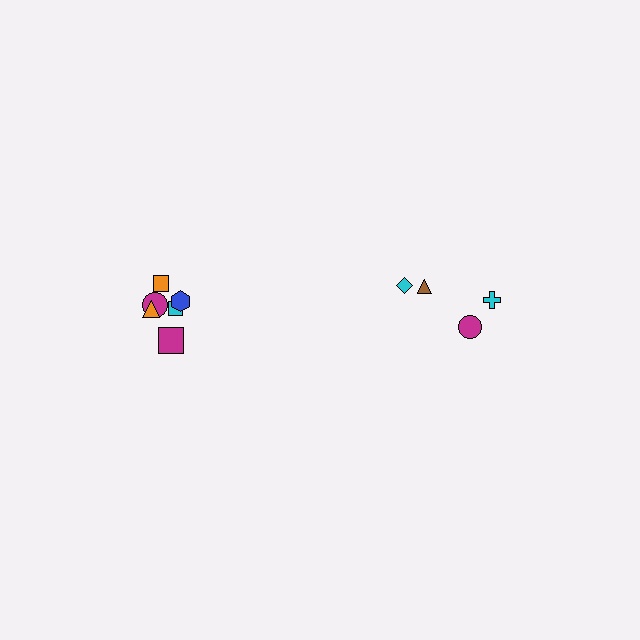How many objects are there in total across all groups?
There are 10 objects.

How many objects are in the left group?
There are 6 objects.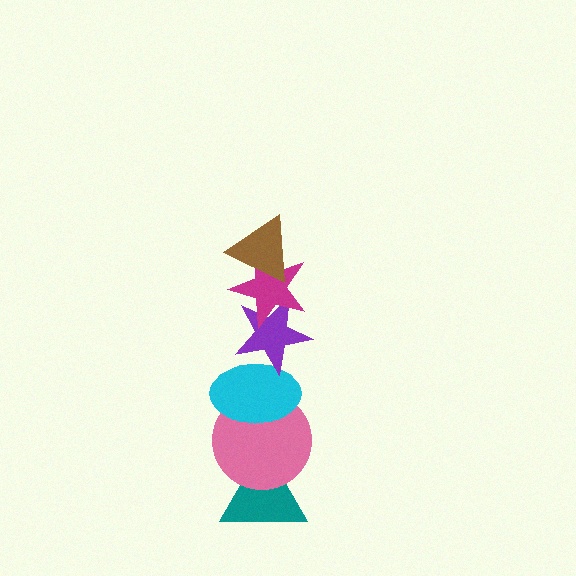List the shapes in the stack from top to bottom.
From top to bottom: the brown triangle, the magenta star, the purple star, the cyan ellipse, the pink circle, the teal triangle.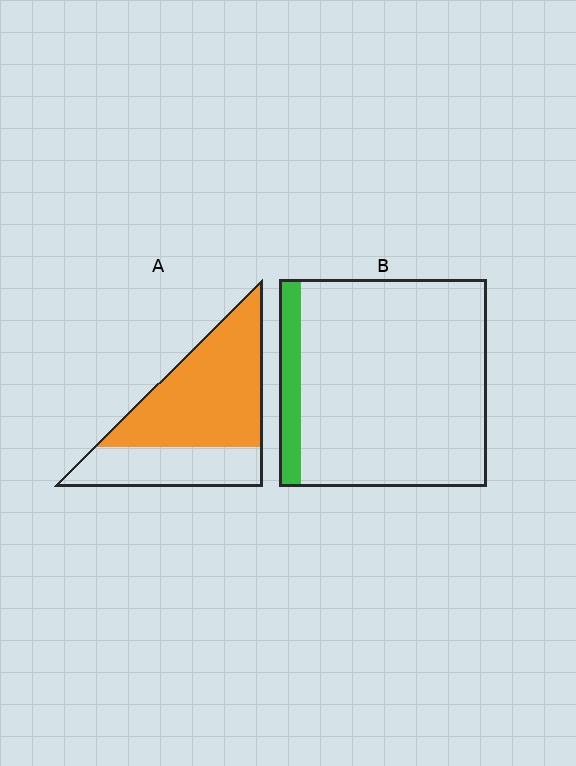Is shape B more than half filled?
No.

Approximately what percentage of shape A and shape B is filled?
A is approximately 65% and B is approximately 10%.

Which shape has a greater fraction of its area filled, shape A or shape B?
Shape A.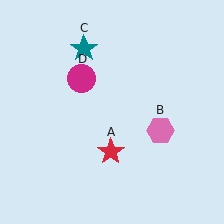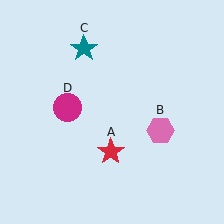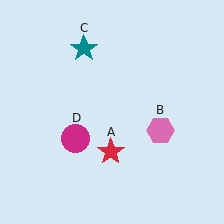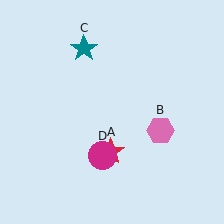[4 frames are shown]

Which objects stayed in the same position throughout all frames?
Red star (object A) and pink hexagon (object B) and teal star (object C) remained stationary.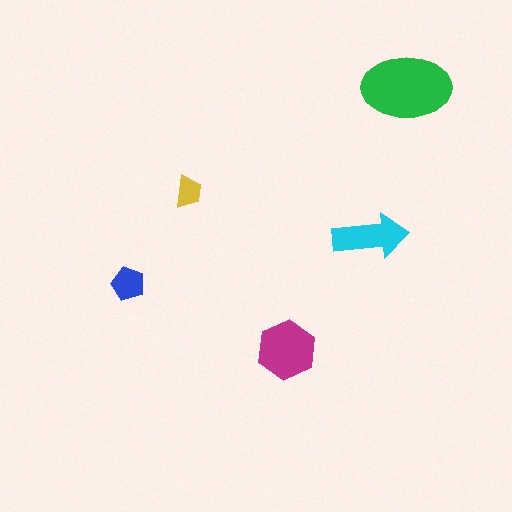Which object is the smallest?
The yellow trapezoid.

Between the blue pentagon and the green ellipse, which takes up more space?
The green ellipse.